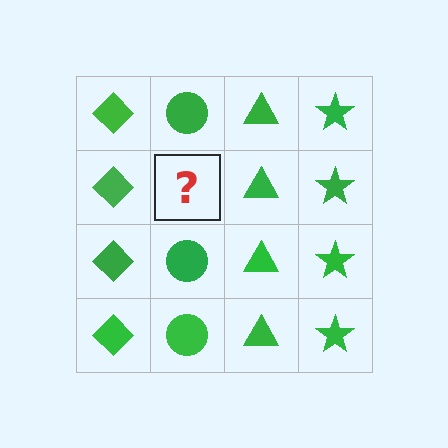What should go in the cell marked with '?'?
The missing cell should contain a green circle.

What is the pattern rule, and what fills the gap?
The rule is that each column has a consistent shape. The gap should be filled with a green circle.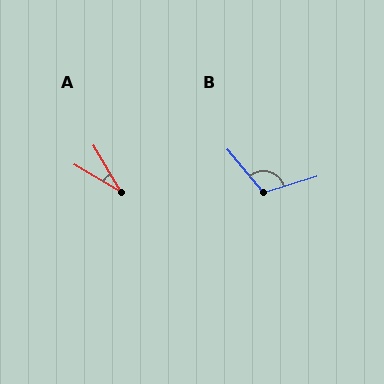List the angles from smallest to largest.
A (29°), B (113°).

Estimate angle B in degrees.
Approximately 113 degrees.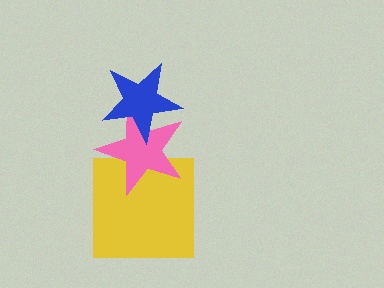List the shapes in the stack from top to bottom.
From top to bottom: the blue star, the pink star, the yellow square.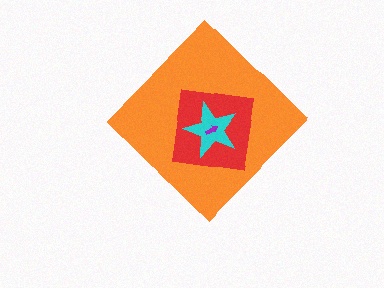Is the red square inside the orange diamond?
Yes.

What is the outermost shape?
The orange diamond.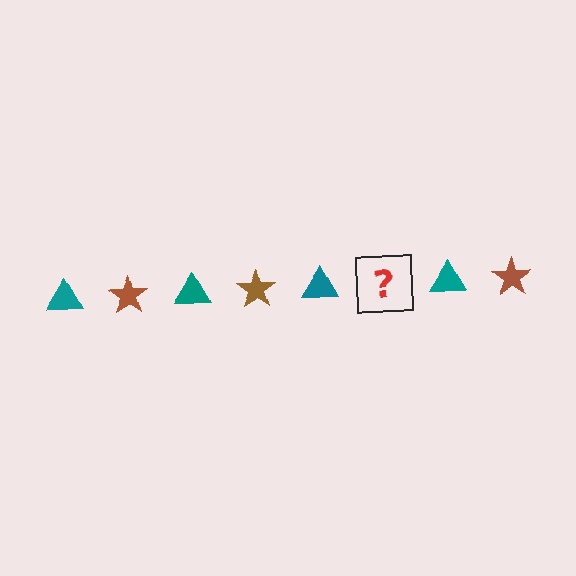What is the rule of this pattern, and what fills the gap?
The rule is that the pattern alternates between teal triangle and brown star. The gap should be filled with a brown star.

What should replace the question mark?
The question mark should be replaced with a brown star.